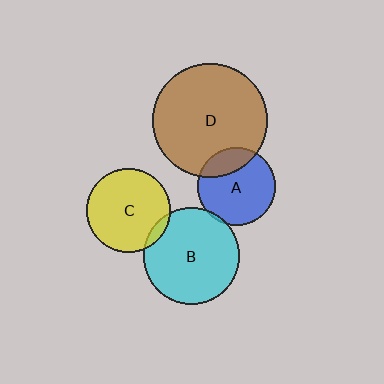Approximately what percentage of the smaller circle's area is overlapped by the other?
Approximately 25%.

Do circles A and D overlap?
Yes.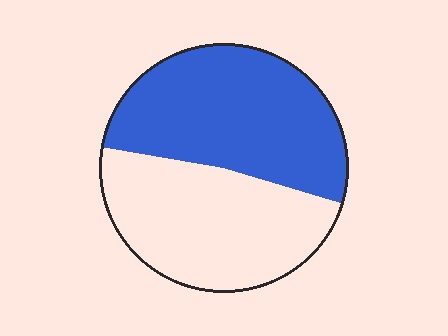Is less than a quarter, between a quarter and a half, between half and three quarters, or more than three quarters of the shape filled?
Between half and three quarters.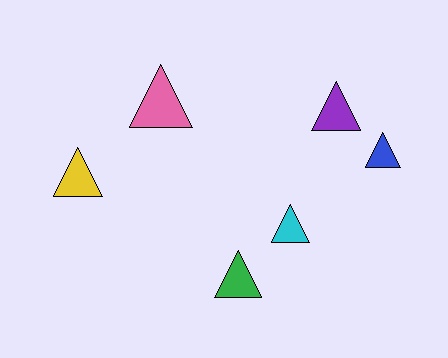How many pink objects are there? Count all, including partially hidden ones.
There is 1 pink object.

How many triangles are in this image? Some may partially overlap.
There are 6 triangles.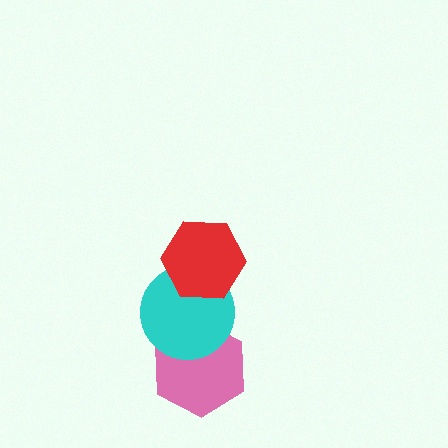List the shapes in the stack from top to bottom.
From top to bottom: the red hexagon, the cyan circle, the pink hexagon.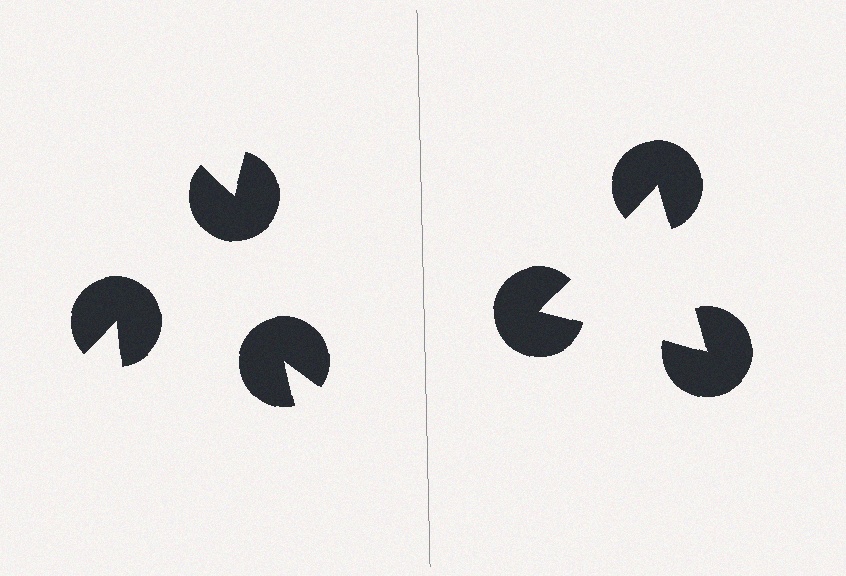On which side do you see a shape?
An illusory triangle appears on the right side. On the left side the wedge cuts are rotated, so no coherent shape forms.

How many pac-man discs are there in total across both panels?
6 — 3 on each side.